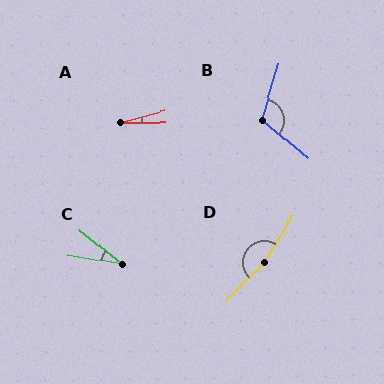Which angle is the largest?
D, at approximately 168 degrees.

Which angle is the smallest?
A, at approximately 15 degrees.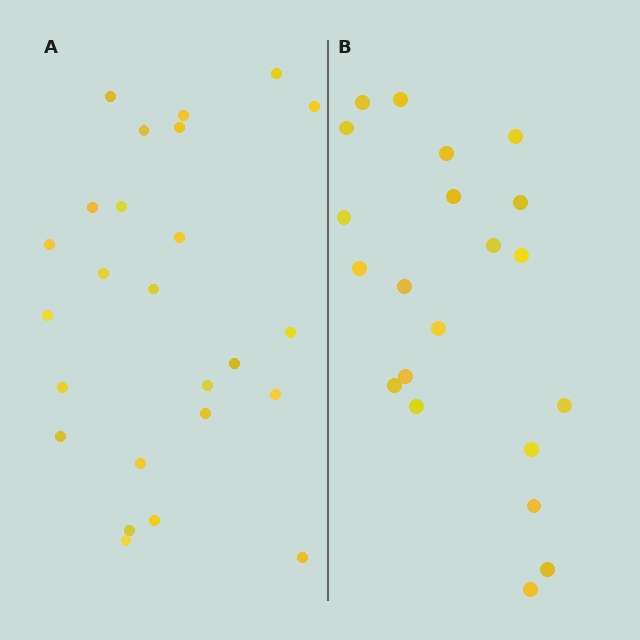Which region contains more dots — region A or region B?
Region A (the left region) has more dots.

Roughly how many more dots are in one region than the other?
Region A has about 4 more dots than region B.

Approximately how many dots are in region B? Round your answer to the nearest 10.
About 20 dots. (The exact count is 21, which rounds to 20.)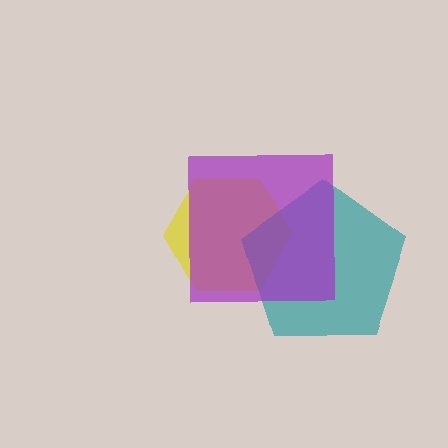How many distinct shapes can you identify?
There are 3 distinct shapes: a yellow hexagon, a teal pentagon, a purple square.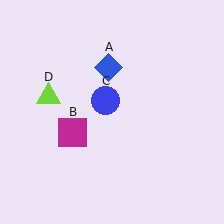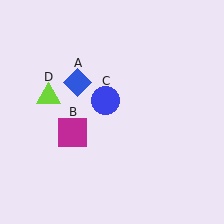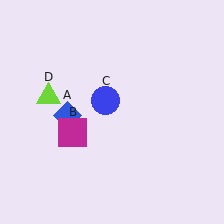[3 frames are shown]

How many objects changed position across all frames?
1 object changed position: blue diamond (object A).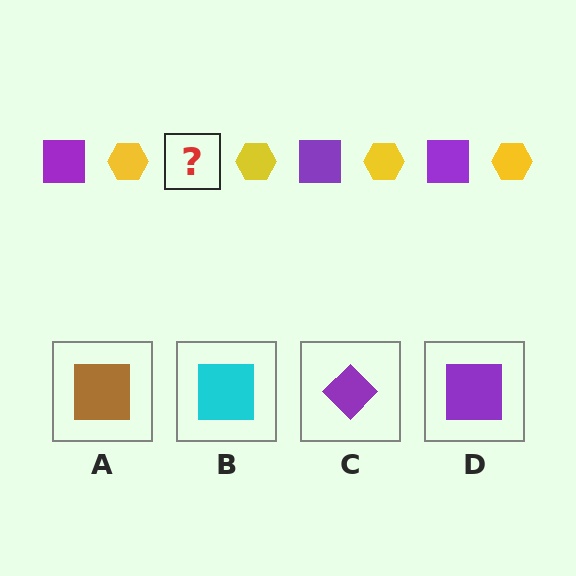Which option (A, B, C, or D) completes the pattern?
D.